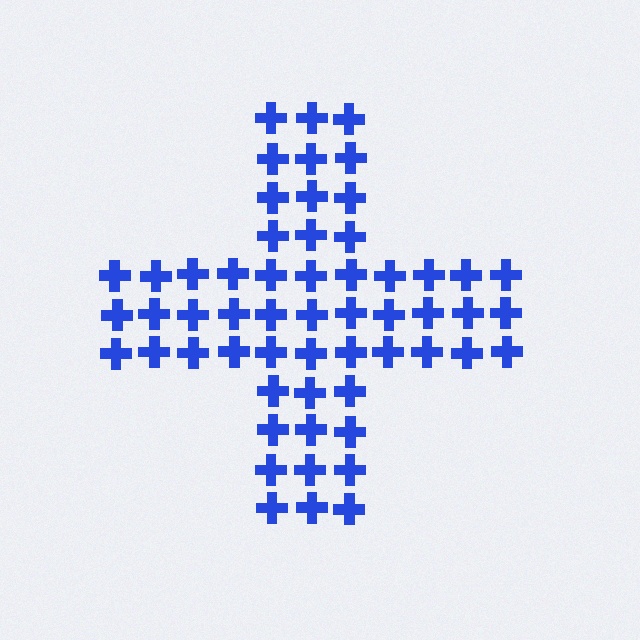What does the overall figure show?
The overall figure shows a cross.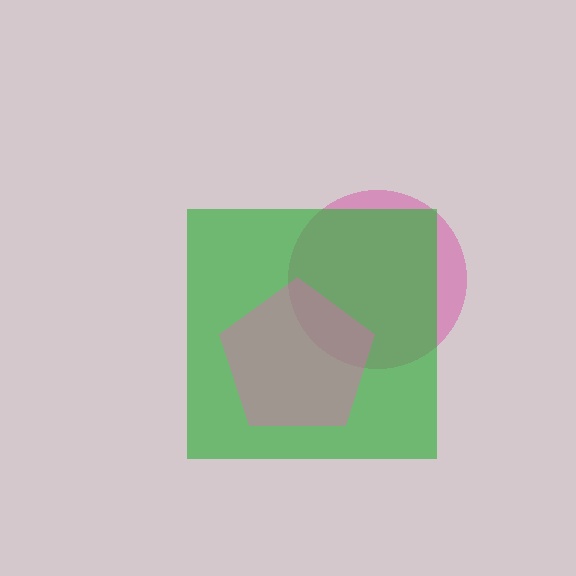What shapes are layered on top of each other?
The layered shapes are: a magenta circle, a green square, a pink pentagon.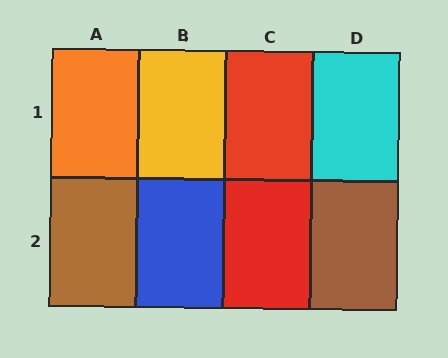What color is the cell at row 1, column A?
Orange.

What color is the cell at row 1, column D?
Cyan.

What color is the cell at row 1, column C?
Red.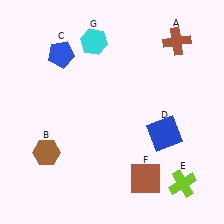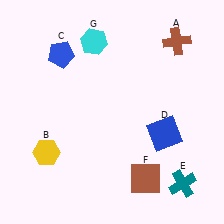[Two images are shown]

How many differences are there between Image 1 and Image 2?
There are 2 differences between the two images.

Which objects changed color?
B changed from brown to yellow. E changed from lime to teal.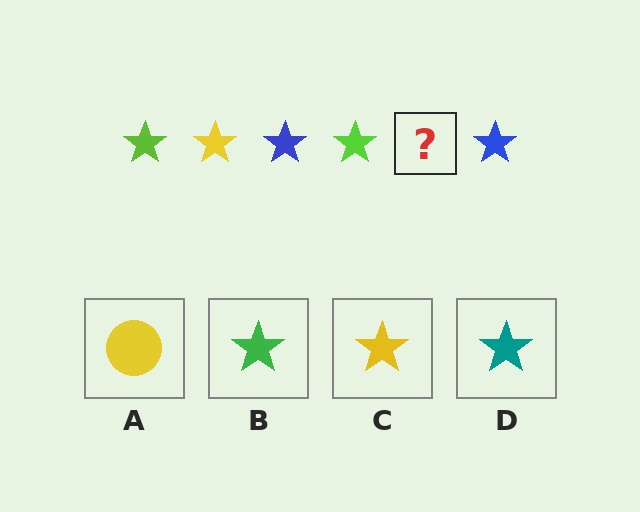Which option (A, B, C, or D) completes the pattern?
C.